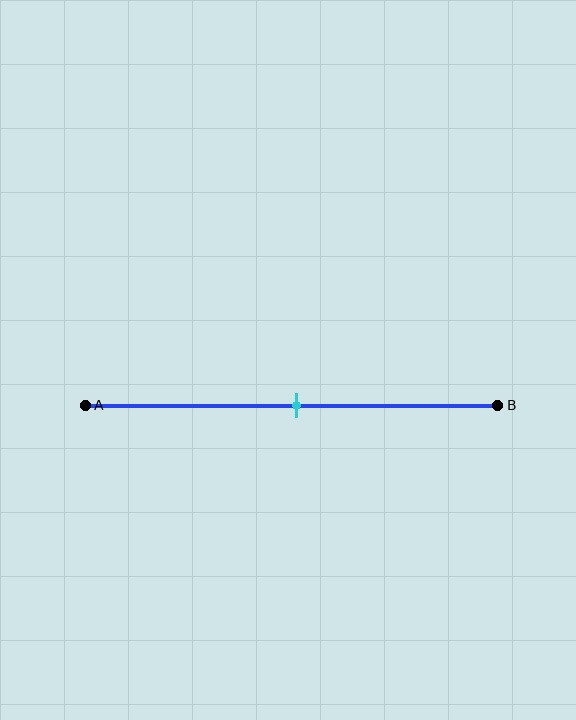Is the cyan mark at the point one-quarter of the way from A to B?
No, the mark is at about 50% from A, not at the 25% one-quarter point.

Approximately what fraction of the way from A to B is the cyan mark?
The cyan mark is approximately 50% of the way from A to B.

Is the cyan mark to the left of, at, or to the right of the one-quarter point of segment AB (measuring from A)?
The cyan mark is to the right of the one-quarter point of segment AB.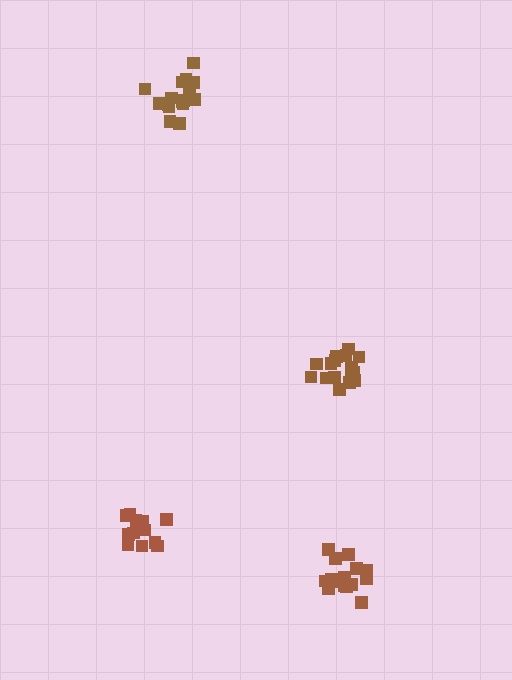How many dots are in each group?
Group 1: 17 dots, Group 2: 17 dots, Group 3: 13 dots, Group 4: 16 dots (63 total).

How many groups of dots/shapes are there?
There are 4 groups.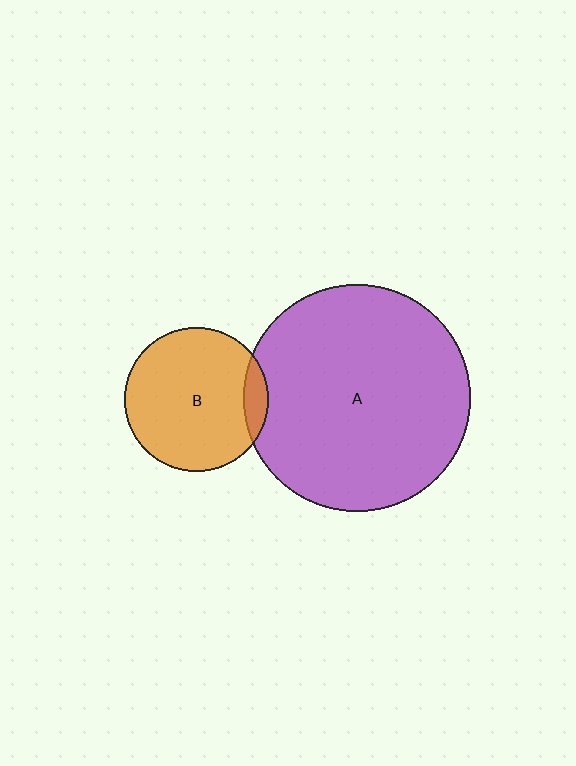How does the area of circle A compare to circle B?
Approximately 2.5 times.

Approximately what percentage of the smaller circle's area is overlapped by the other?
Approximately 10%.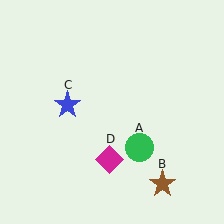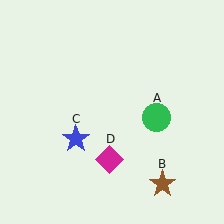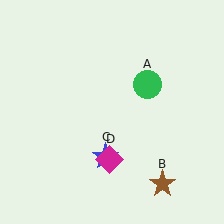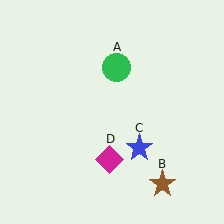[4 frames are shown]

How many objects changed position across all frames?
2 objects changed position: green circle (object A), blue star (object C).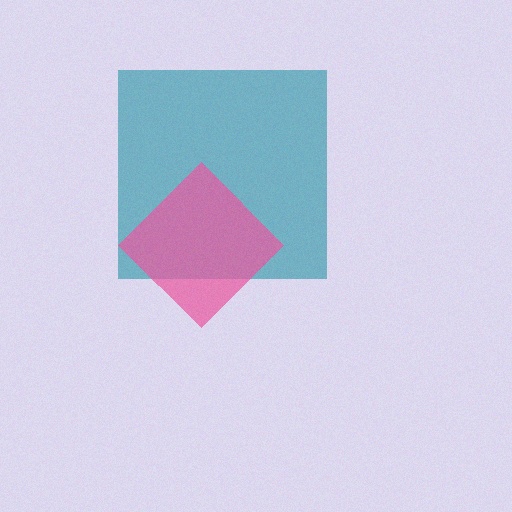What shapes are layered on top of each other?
The layered shapes are: a teal square, a pink diamond.